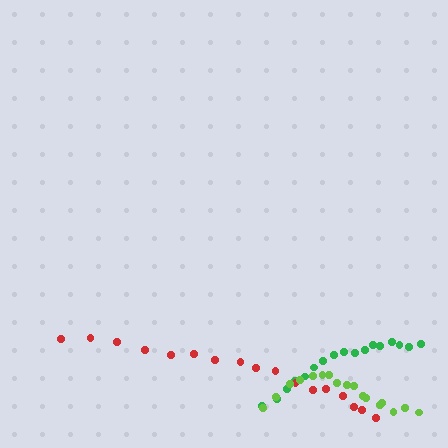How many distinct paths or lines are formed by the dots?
There are 3 distinct paths.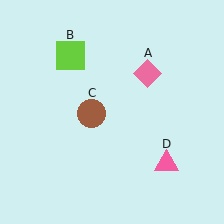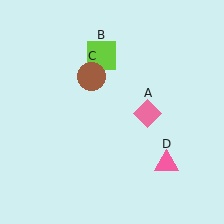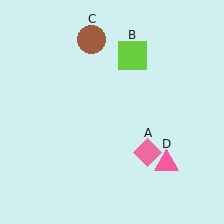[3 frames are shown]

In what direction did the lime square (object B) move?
The lime square (object B) moved right.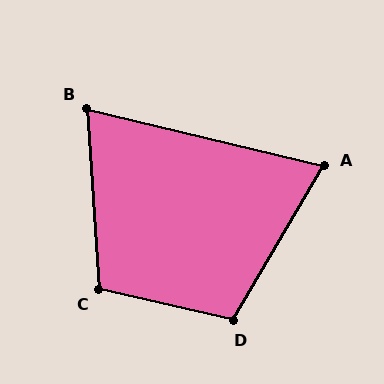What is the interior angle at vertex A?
Approximately 73 degrees (acute).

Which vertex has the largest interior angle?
D, at approximately 107 degrees.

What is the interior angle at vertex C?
Approximately 107 degrees (obtuse).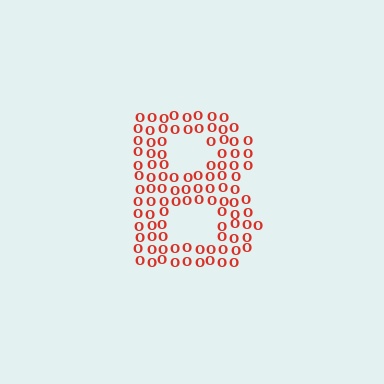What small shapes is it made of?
It is made of small letter O's.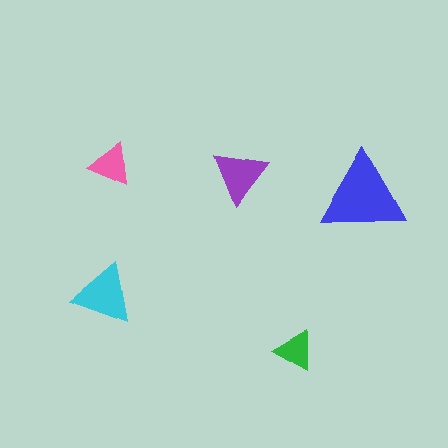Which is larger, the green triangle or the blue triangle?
The blue one.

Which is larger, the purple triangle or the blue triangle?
The blue one.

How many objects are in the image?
There are 5 objects in the image.